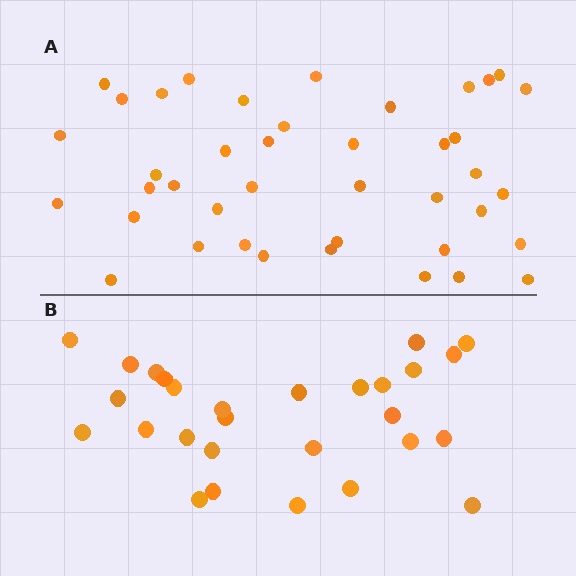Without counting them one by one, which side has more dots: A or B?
Region A (the top region) has more dots.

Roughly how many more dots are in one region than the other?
Region A has approximately 15 more dots than region B.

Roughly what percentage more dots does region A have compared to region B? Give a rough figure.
About 45% more.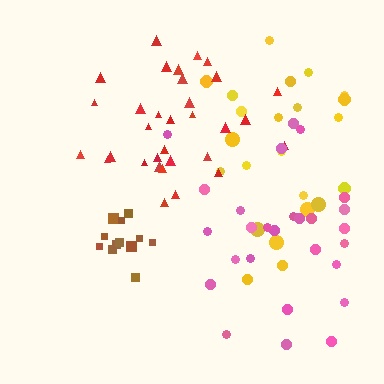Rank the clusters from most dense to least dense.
brown, red, pink, yellow.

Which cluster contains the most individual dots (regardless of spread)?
Red (32).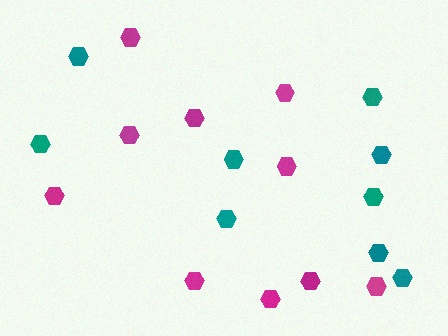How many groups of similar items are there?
There are 2 groups: one group of magenta hexagons (10) and one group of teal hexagons (9).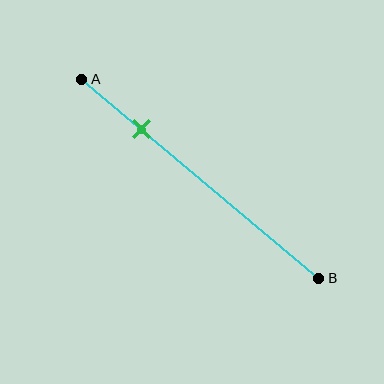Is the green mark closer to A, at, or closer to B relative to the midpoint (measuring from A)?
The green mark is closer to point A than the midpoint of segment AB.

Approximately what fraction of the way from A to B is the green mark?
The green mark is approximately 25% of the way from A to B.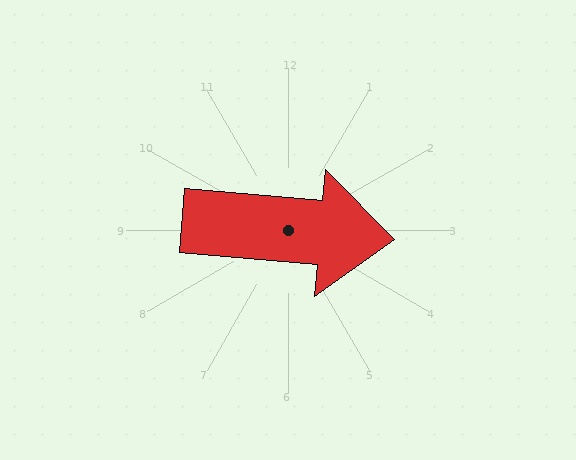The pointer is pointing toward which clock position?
Roughly 3 o'clock.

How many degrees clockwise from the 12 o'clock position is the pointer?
Approximately 95 degrees.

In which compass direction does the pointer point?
East.